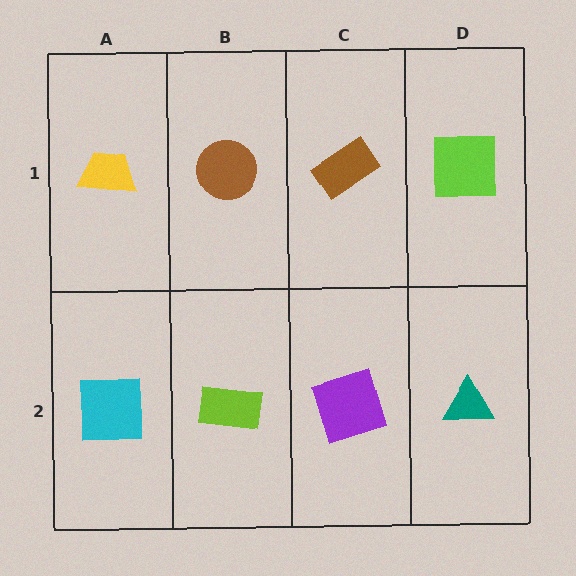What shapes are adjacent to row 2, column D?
A lime square (row 1, column D), a purple square (row 2, column C).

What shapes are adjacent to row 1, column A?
A cyan square (row 2, column A), a brown circle (row 1, column B).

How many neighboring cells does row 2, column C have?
3.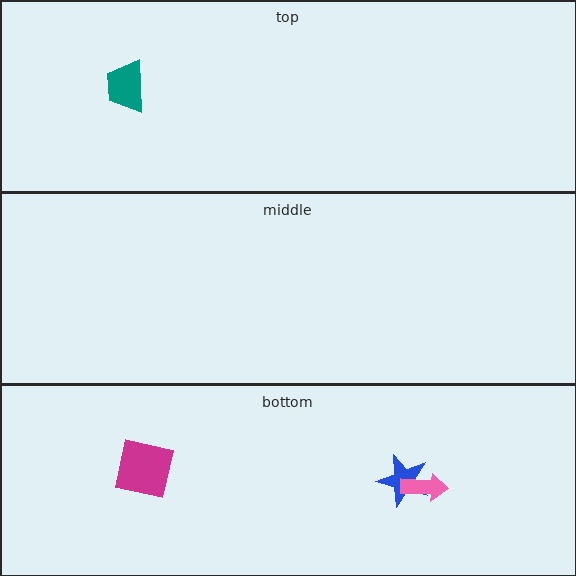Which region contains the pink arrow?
The bottom region.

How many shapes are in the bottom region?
3.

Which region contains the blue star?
The bottom region.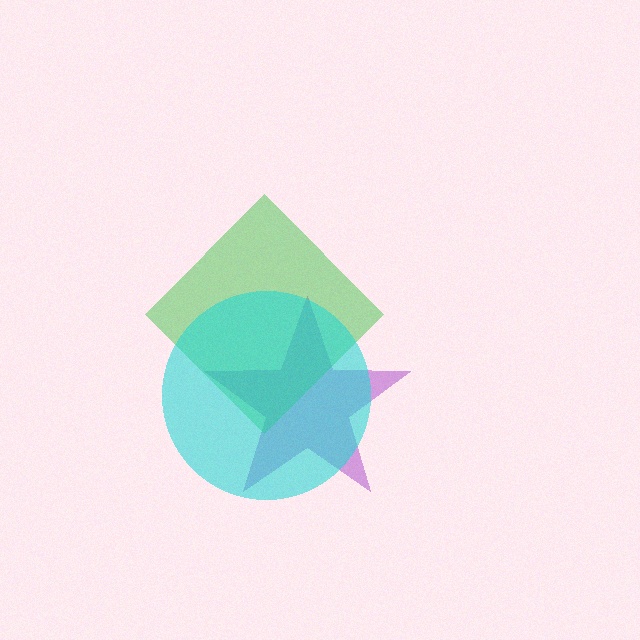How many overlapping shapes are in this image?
There are 3 overlapping shapes in the image.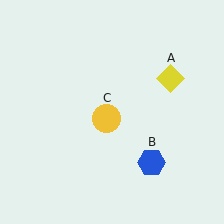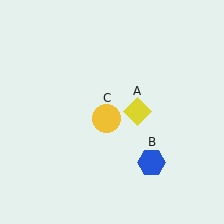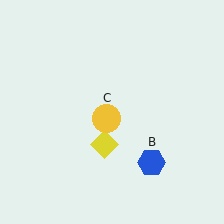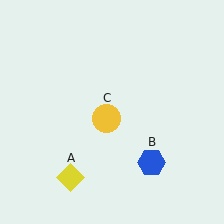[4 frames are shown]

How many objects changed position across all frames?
1 object changed position: yellow diamond (object A).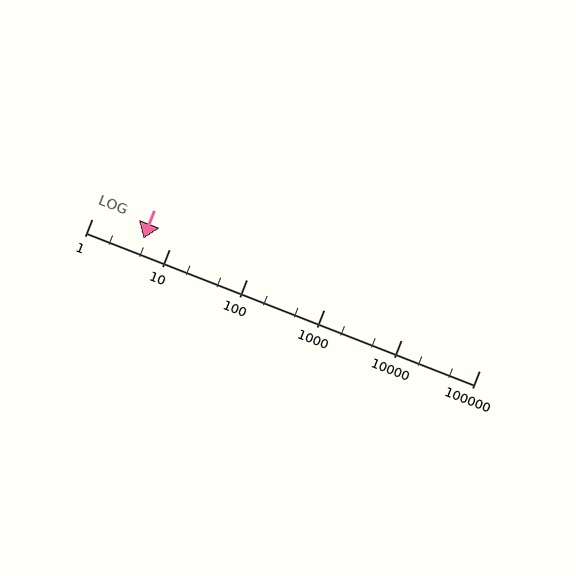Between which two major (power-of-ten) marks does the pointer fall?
The pointer is between 1 and 10.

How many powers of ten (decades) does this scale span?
The scale spans 5 decades, from 1 to 100000.